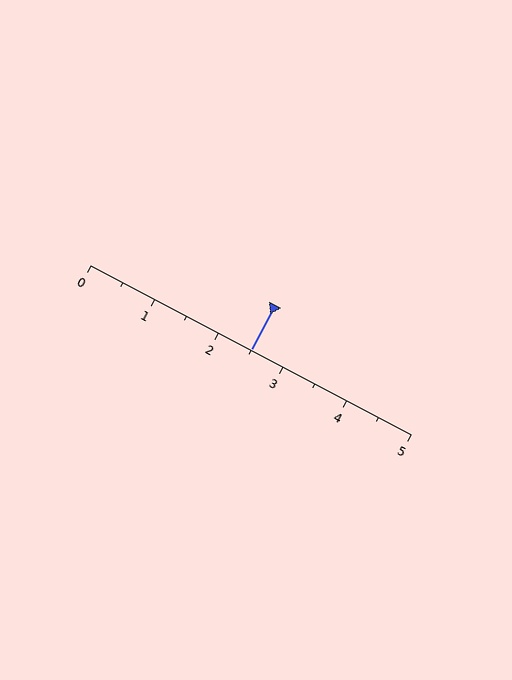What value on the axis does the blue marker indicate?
The marker indicates approximately 2.5.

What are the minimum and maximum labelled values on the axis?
The axis runs from 0 to 5.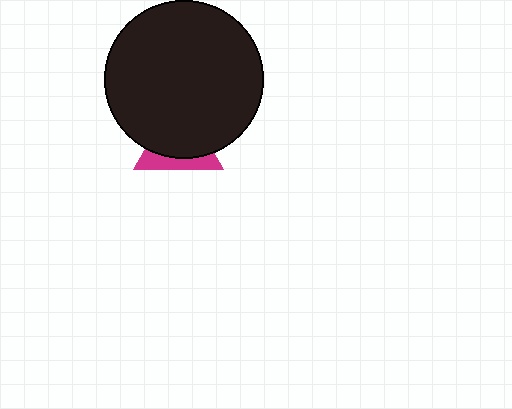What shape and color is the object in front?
The object in front is a black circle.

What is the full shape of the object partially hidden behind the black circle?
The partially hidden object is a magenta triangle.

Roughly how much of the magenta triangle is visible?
A small part of it is visible (roughly 31%).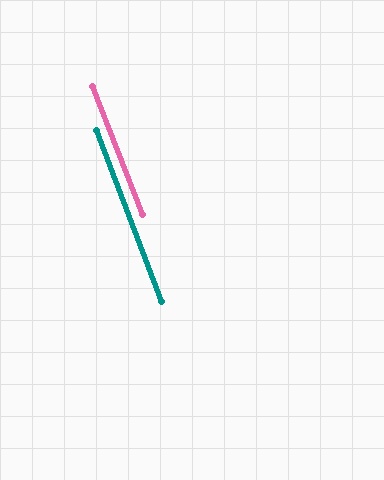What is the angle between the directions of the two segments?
Approximately 1 degree.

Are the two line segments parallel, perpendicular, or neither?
Parallel — their directions differ by only 0.6°.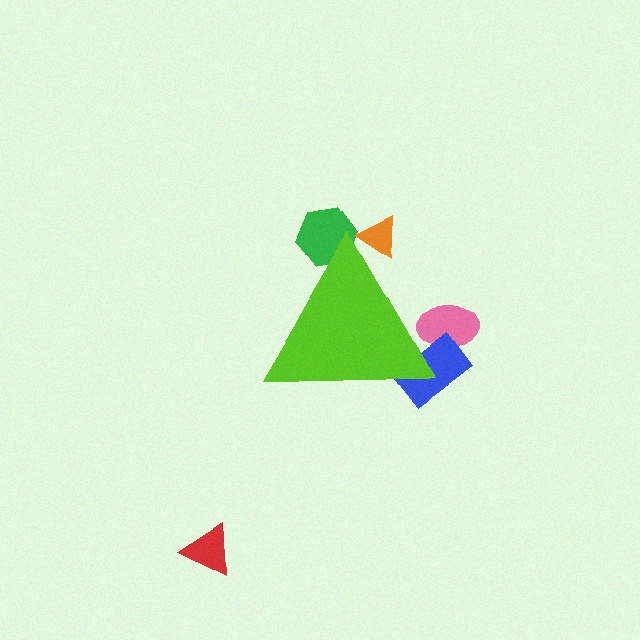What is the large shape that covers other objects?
A lime triangle.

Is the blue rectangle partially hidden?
Yes, the blue rectangle is partially hidden behind the lime triangle.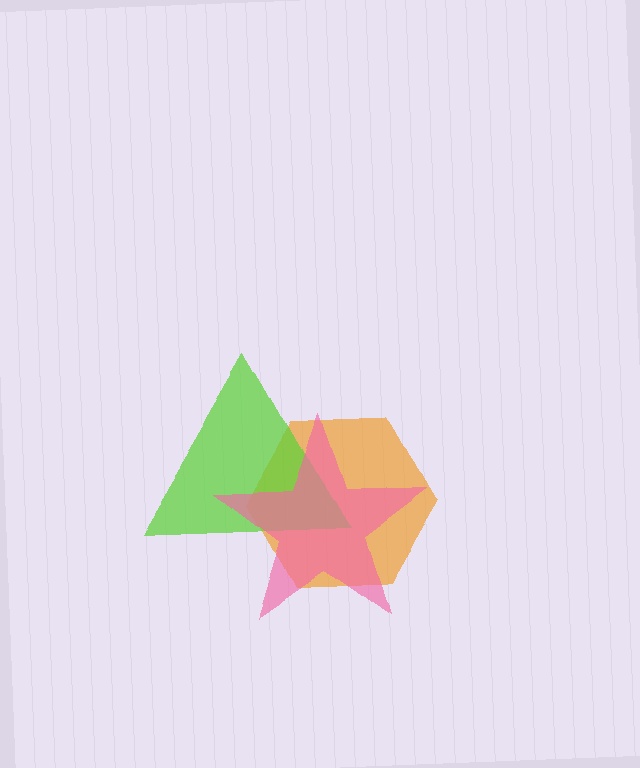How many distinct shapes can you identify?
There are 3 distinct shapes: an orange hexagon, a lime triangle, a pink star.